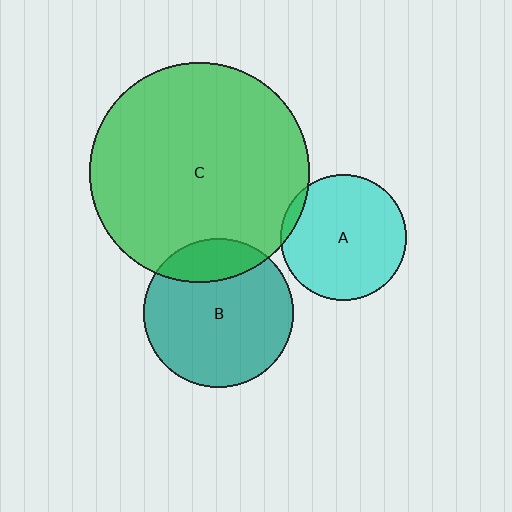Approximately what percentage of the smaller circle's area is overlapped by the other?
Approximately 5%.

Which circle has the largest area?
Circle C (green).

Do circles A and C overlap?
Yes.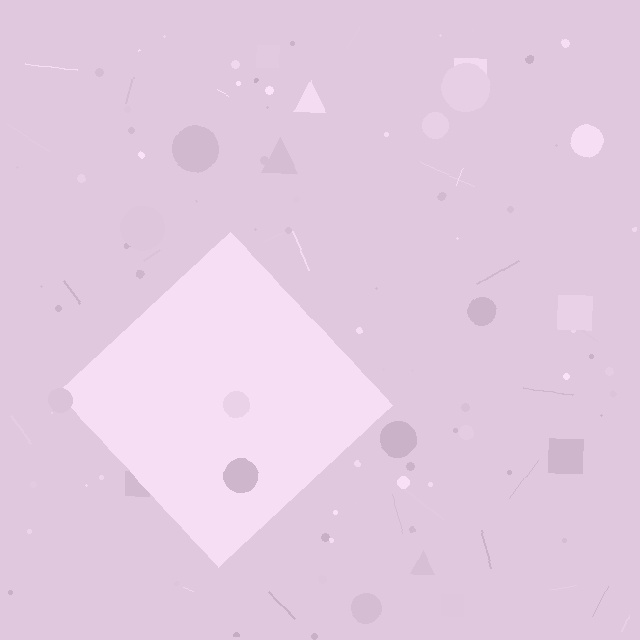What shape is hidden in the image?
A diamond is hidden in the image.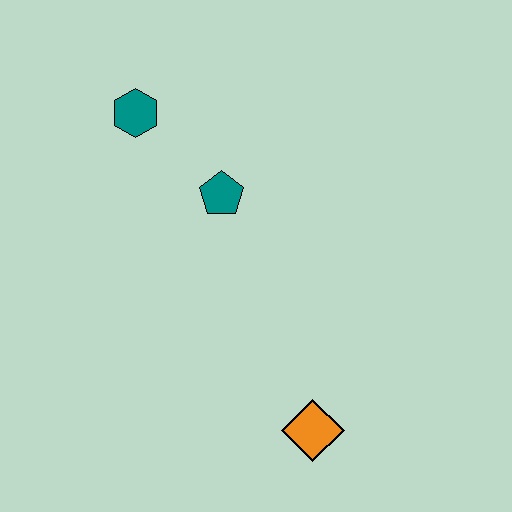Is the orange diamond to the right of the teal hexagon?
Yes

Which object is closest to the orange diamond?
The teal pentagon is closest to the orange diamond.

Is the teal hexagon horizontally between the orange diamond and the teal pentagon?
No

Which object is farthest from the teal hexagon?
The orange diamond is farthest from the teal hexagon.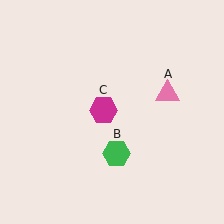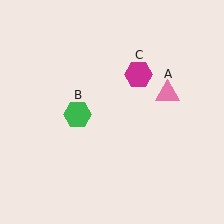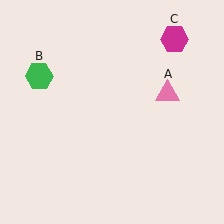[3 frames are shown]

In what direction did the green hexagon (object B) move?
The green hexagon (object B) moved up and to the left.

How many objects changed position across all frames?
2 objects changed position: green hexagon (object B), magenta hexagon (object C).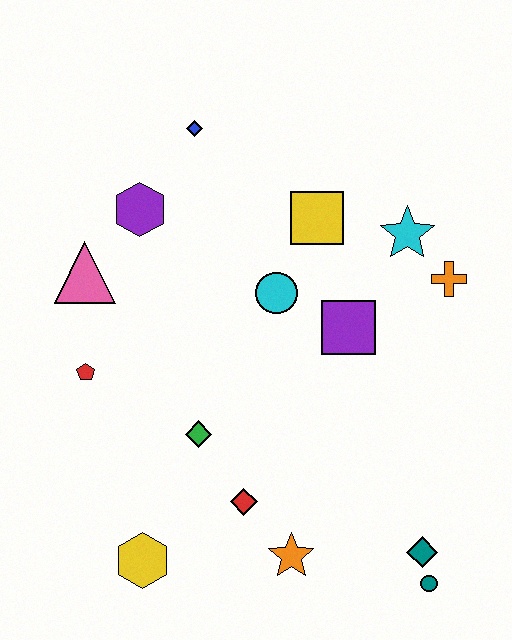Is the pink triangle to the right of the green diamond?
No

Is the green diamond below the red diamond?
No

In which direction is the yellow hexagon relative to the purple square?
The yellow hexagon is below the purple square.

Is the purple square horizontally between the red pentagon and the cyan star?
Yes